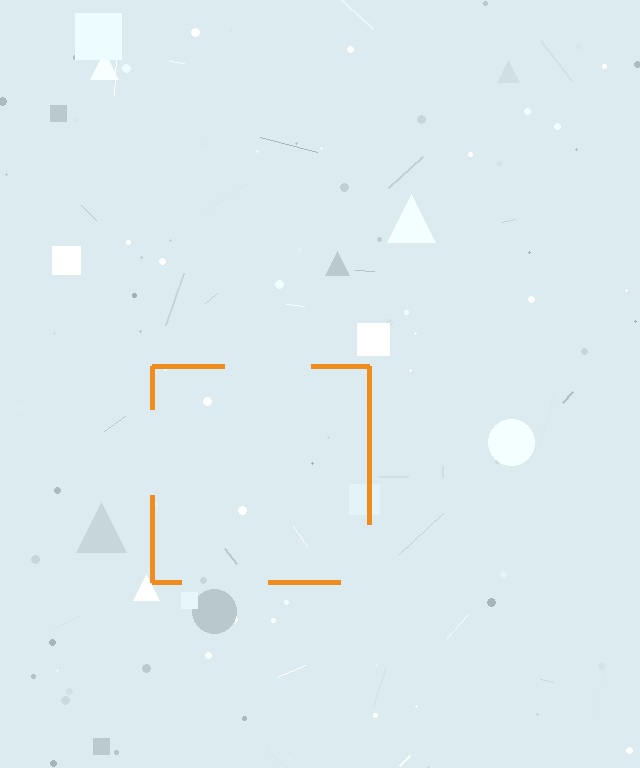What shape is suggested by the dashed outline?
The dashed outline suggests a square.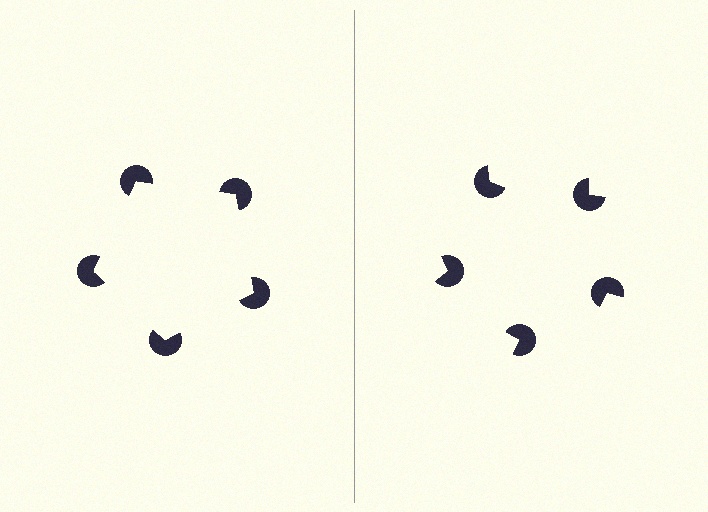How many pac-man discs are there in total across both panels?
10 — 5 on each side.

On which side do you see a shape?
An illusory pentagon appears on the left side. On the right side the wedge cuts are rotated, so no coherent shape forms.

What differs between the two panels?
The pac-man discs are positioned identically on both sides; only the wedge orientations differ. On the left they align to a pentagon; on the right they are misaligned.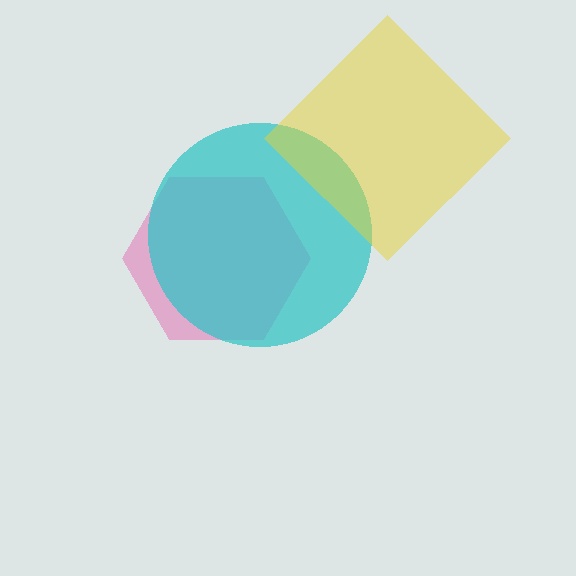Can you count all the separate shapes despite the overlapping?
Yes, there are 3 separate shapes.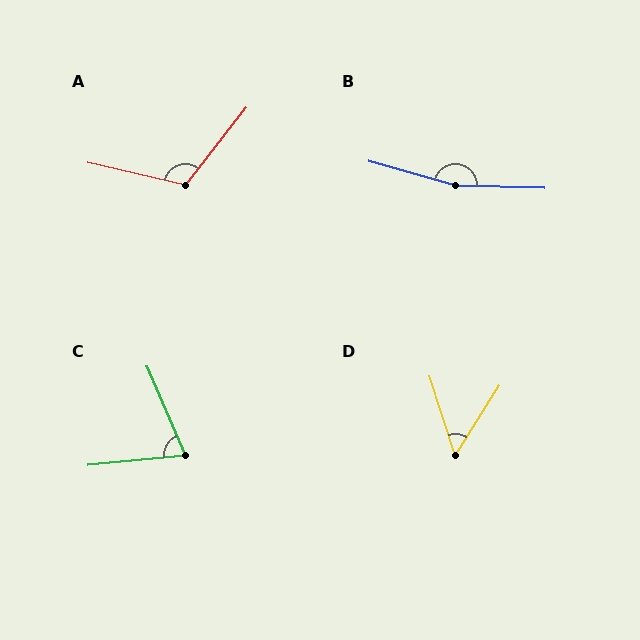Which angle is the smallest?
D, at approximately 50 degrees.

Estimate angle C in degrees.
Approximately 72 degrees.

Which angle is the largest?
B, at approximately 166 degrees.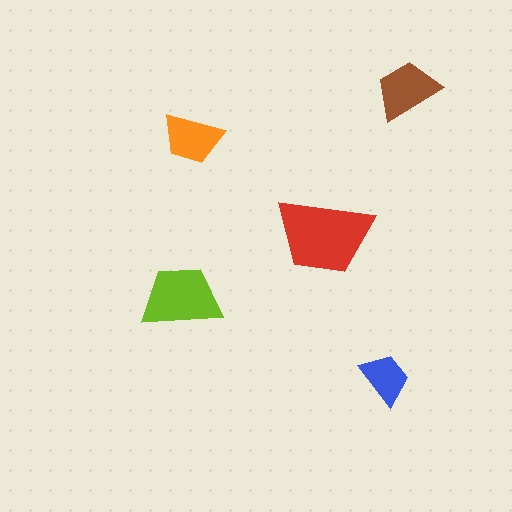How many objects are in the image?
There are 5 objects in the image.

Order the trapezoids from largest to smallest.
the red one, the lime one, the brown one, the orange one, the blue one.